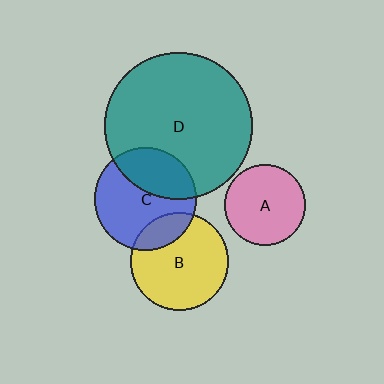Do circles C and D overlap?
Yes.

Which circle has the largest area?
Circle D (teal).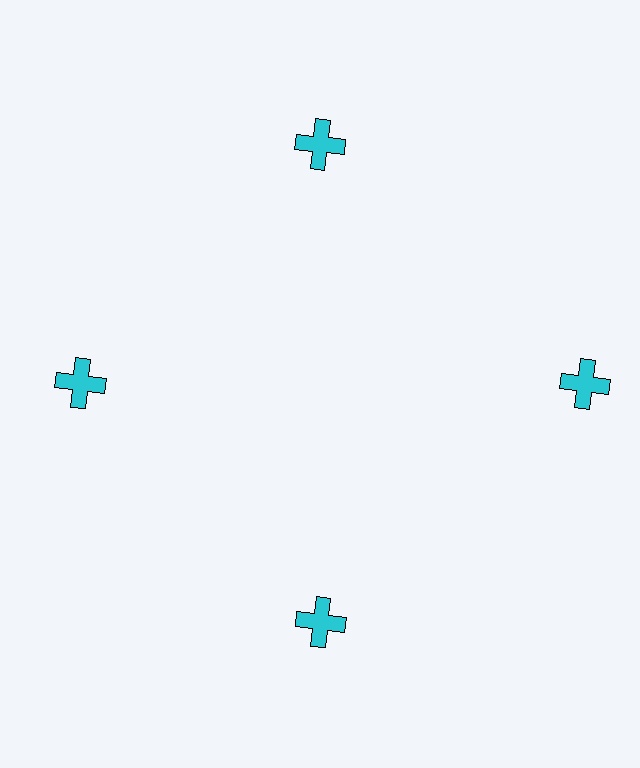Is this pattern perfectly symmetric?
No. The 4 cyan crosses are arranged in a ring, but one element near the 3 o'clock position is pushed outward from the center, breaking the 4-fold rotational symmetry.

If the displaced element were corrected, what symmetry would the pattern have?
It would have 4-fold rotational symmetry — the pattern would map onto itself every 90 degrees.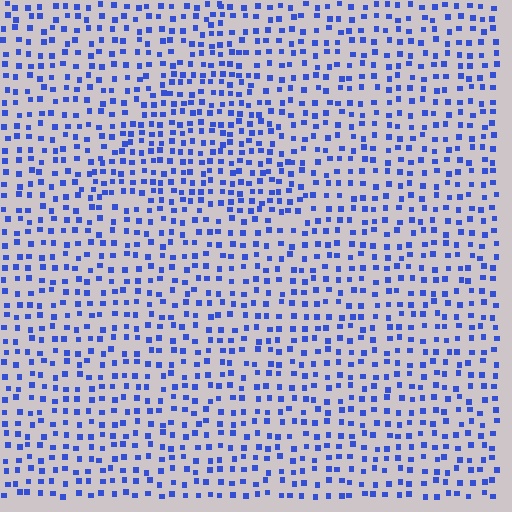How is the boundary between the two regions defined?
The boundary is defined by a change in element density (approximately 1.5x ratio). All elements are the same color, size, and shape.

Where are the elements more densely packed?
The elements are more densely packed inside the triangle boundary.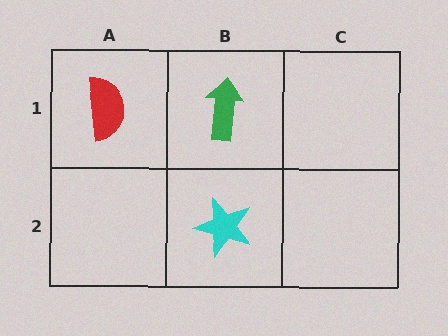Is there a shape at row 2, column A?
No, that cell is empty.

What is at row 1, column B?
A green arrow.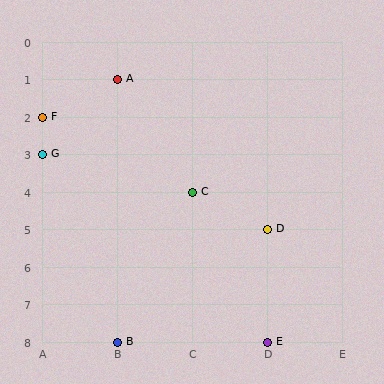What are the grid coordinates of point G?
Point G is at grid coordinates (A, 3).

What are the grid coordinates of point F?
Point F is at grid coordinates (A, 2).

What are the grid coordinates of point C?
Point C is at grid coordinates (C, 4).